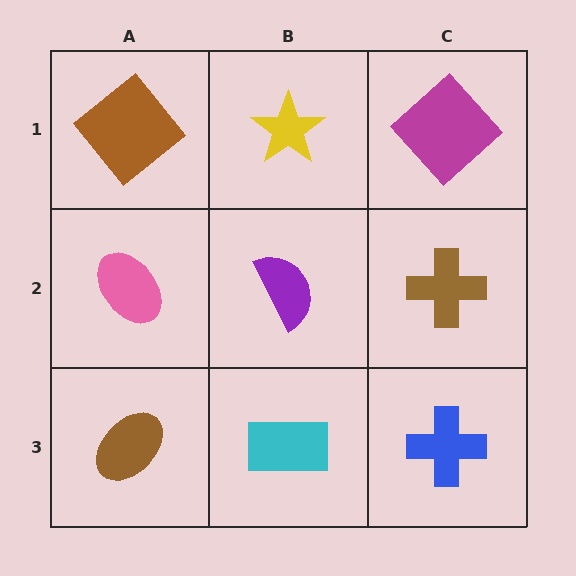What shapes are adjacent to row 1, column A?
A pink ellipse (row 2, column A), a yellow star (row 1, column B).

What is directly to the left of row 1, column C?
A yellow star.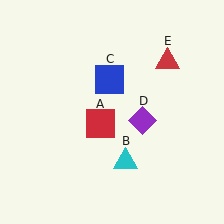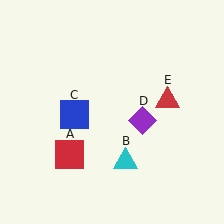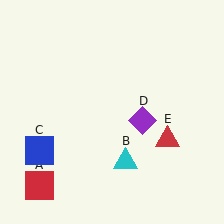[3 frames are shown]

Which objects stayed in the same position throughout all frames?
Cyan triangle (object B) and purple diamond (object D) remained stationary.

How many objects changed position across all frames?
3 objects changed position: red square (object A), blue square (object C), red triangle (object E).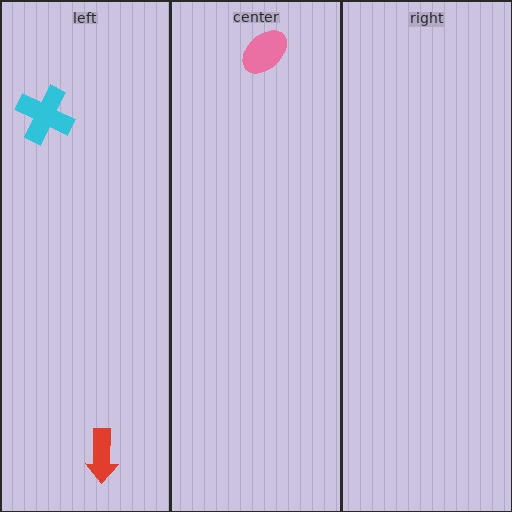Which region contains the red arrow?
The left region.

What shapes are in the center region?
The pink ellipse.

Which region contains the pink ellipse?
The center region.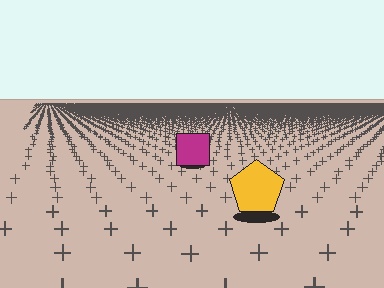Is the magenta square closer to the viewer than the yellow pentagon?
No. The yellow pentagon is closer — you can tell from the texture gradient: the ground texture is coarser near it.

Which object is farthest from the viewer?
The magenta square is farthest from the viewer. It appears smaller and the ground texture around it is denser.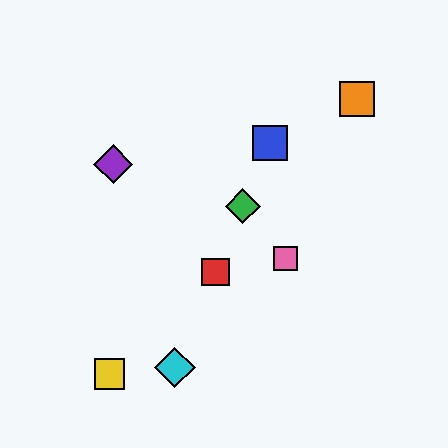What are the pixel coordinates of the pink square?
The pink square is at (286, 259).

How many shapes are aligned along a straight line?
4 shapes (the red square, the blue square, the green diamond, the cyan diamond) are aligned along a straight line.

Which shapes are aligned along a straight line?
The red square, the blue square, the green diamond, the cyan diamond are aligned along a straight line.